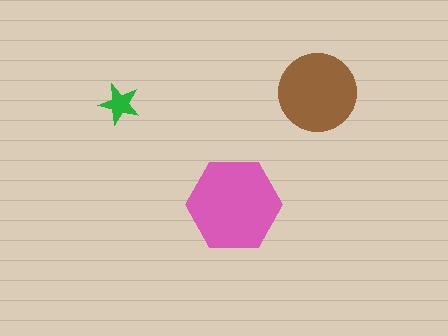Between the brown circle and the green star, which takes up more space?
The brown circle.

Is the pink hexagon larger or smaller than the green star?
Larger.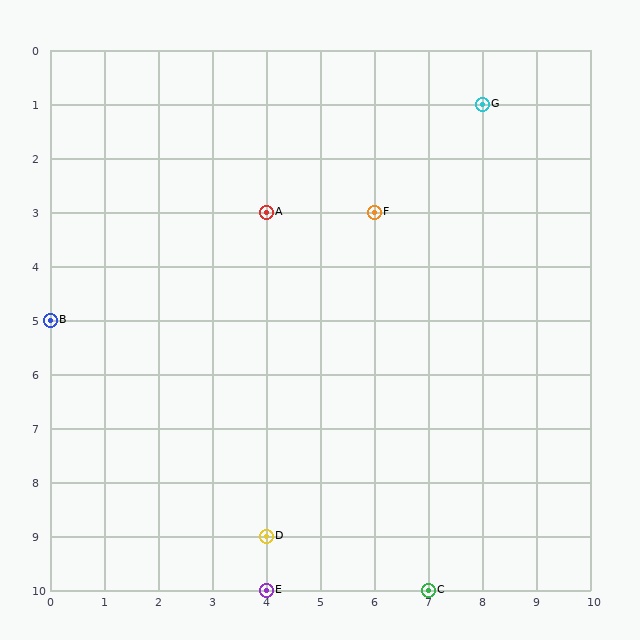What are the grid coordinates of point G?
Point G is at grid coordinates (8, 1).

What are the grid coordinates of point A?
Point A is at grid coordinates (4, 3).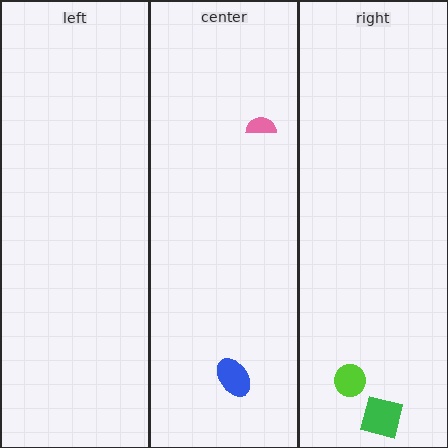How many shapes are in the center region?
2.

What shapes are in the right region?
The lime circle, the green square.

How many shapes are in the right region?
2.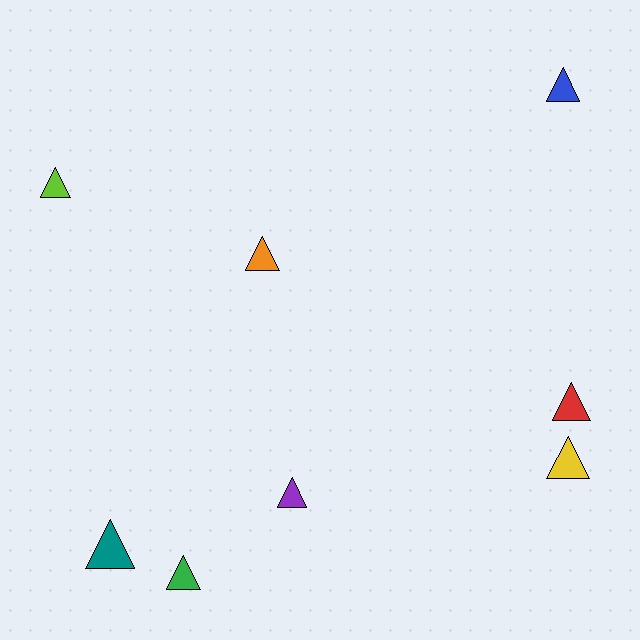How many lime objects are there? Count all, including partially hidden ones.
There is 1 lime object.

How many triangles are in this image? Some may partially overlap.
There are 8 triangles.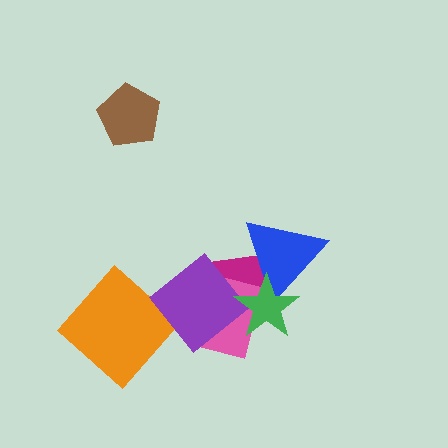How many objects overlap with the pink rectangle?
3 objects overlap with the pink rectangle.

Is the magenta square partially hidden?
Yes, it is partially covered by another shape.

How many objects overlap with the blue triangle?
2 objects overlap with the blue triangle.